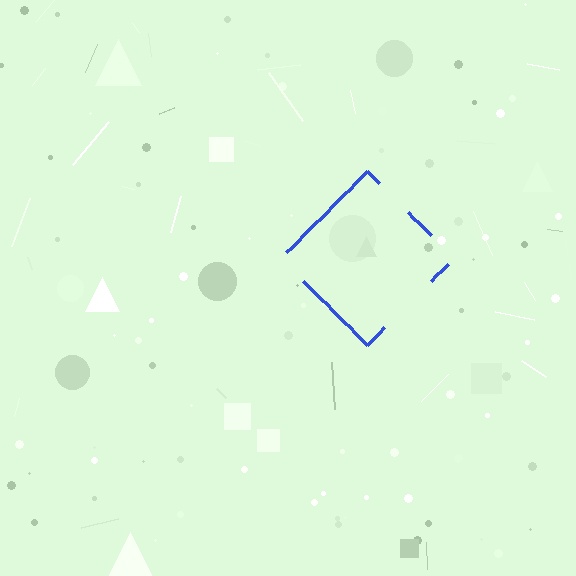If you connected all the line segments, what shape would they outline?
They would outline a diamond.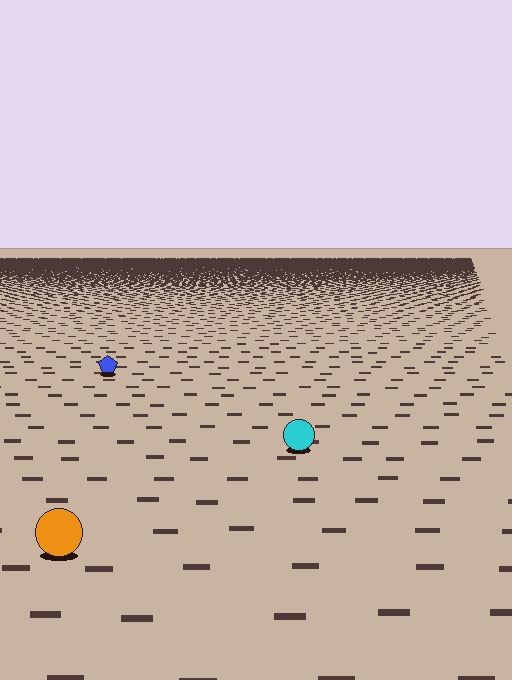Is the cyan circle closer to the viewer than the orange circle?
No. The orange circle is closer — you can tell from the texture gradient: the ground texture is coarser near it.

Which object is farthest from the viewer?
The blue pentagon is farthest from the viewer. It appears smaller and the ground texture around it is denser.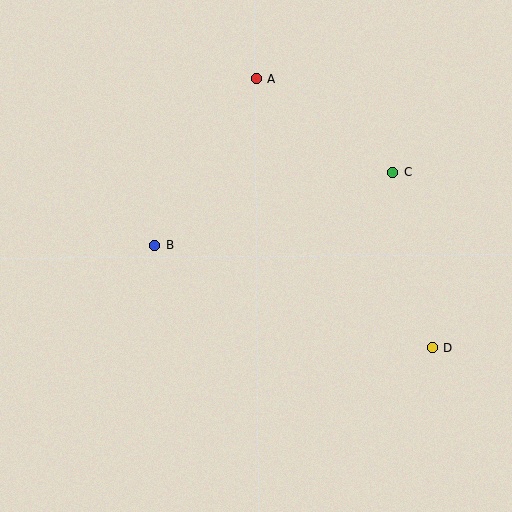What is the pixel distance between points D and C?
The distance between D and C is 180 pixels.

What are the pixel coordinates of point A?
Point A is at (256, 79).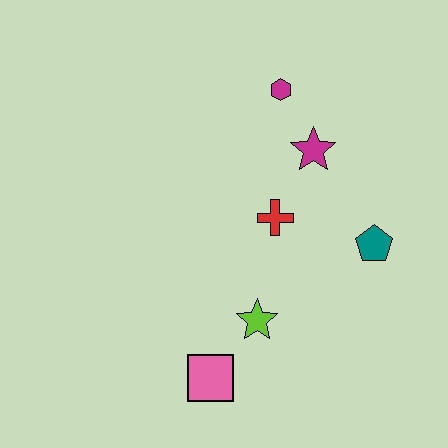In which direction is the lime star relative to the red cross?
The lime star is below the red cross.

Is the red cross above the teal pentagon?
Yes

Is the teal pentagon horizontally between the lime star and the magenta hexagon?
No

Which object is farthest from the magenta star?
The pink square is farthest from the magenta star.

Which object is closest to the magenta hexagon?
The magenta star is closest to the magenta hexagon.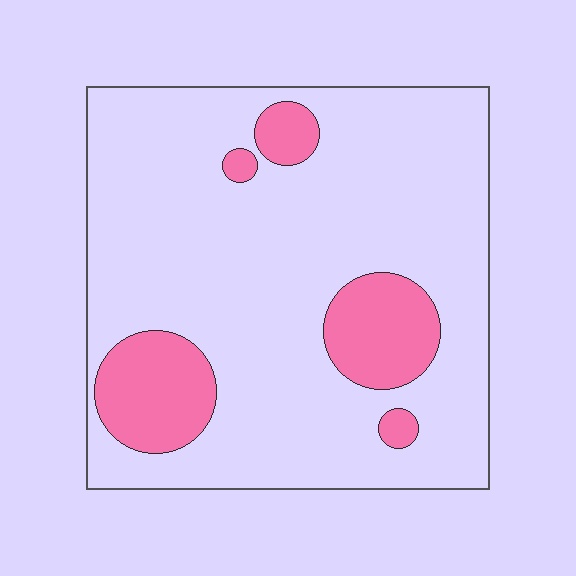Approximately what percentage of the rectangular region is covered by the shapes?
Approximately 20%.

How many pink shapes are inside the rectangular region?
5.